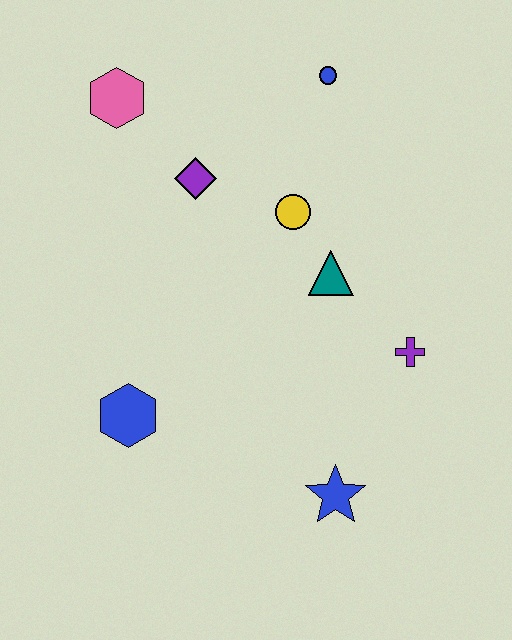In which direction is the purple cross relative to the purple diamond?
The purple cross is to the right of the purple diamond.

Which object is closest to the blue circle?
The yellow circle is closest to the blue circle.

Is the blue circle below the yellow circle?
No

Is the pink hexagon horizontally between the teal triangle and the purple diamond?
No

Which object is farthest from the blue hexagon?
The blue circle is farthest from the blue hexagon.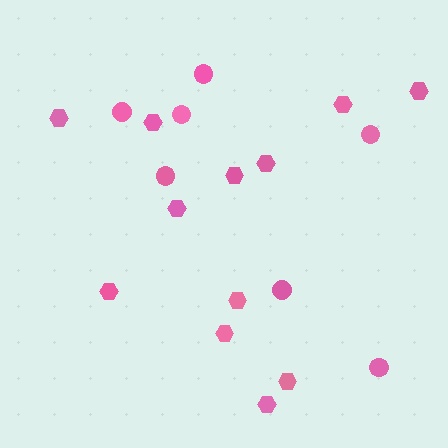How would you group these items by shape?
There are 2 groups: one group of hexagons (12) and one group of circles (7).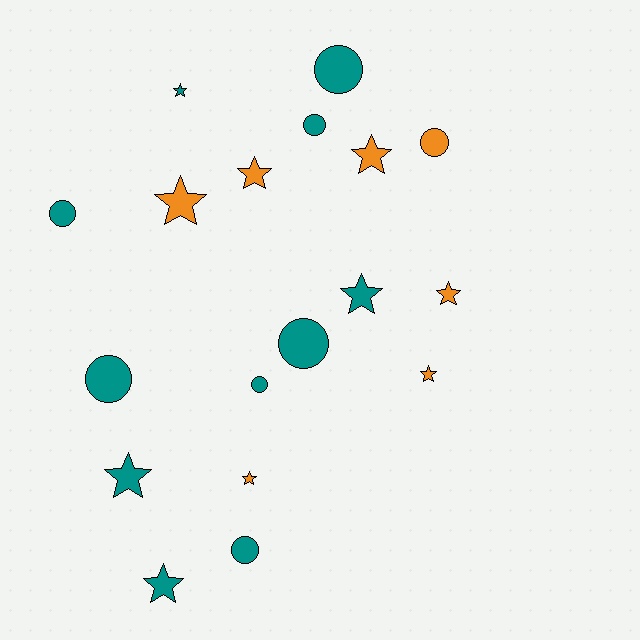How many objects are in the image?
There are 18 objects.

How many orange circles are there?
There is 1 orange circle.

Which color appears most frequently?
Teal, with 11 objects.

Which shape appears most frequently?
Star, with 10 objects.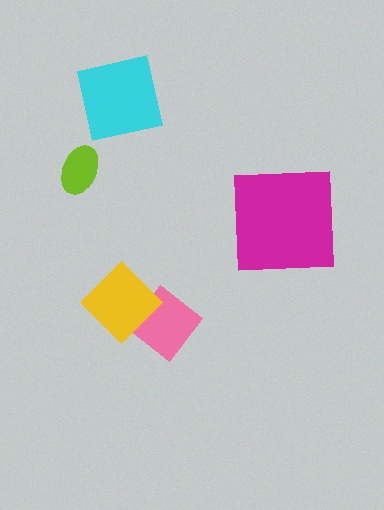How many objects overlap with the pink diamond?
1 object overlaps with the pink diamond.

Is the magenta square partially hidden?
No, no other shape covers it.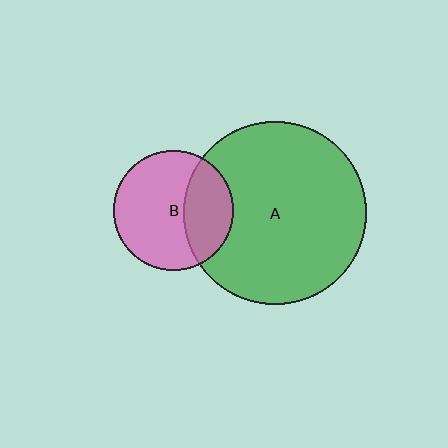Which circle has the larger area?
Circle A (green).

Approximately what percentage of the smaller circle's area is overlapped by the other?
Approximately 35%.